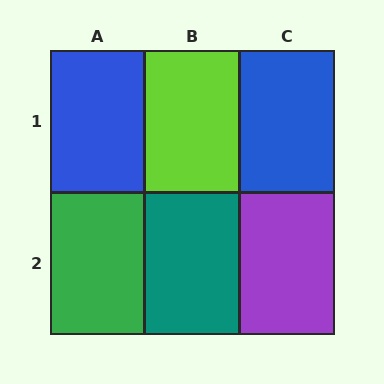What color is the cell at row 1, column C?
Blue.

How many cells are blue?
2 cells are blue.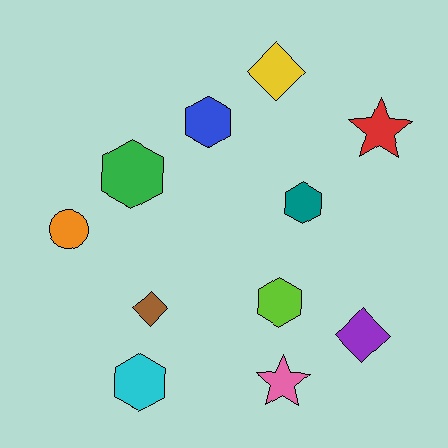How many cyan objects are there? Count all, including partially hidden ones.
There is 1 cyan object.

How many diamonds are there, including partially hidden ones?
There are 3 diamonds.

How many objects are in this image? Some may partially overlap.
There are 11 objects.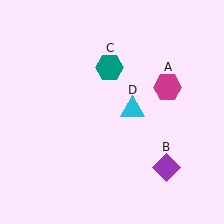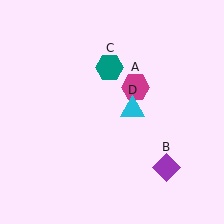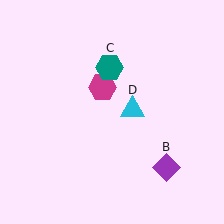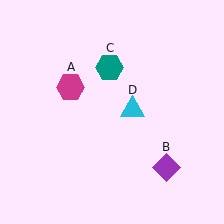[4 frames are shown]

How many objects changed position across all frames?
1 object changed position: magenta hexagon (object A).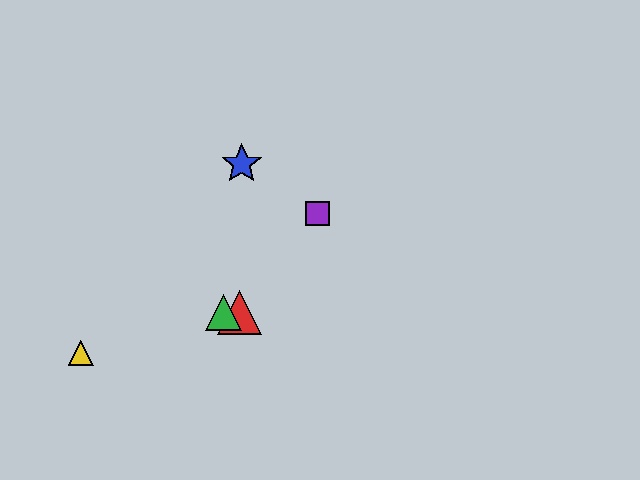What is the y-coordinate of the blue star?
The blue star is at y≈164.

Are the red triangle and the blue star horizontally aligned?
No, the red triangle is at y≈312 and the blue star is at y≈164.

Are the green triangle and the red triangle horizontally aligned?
Yes, both are at y≈312.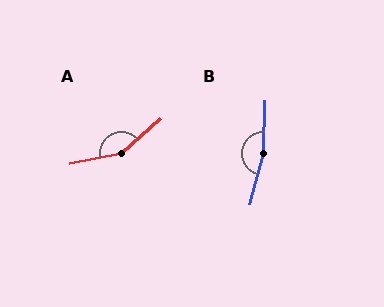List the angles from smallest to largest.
A (149°), B (167°).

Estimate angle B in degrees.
Approximately 167 degrees.